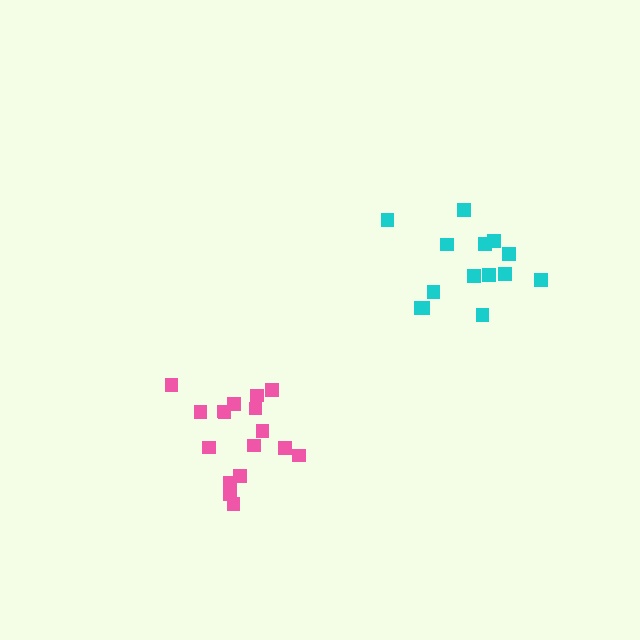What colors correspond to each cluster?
The clusters are colored: pink, cyan.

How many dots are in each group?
Group 1: 17 dots, Group 2: 14 dots (31 total).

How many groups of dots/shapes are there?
There are 2 groups.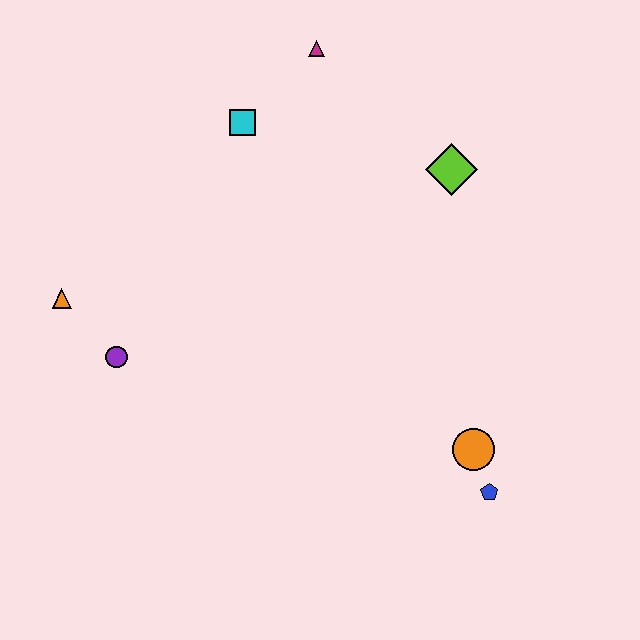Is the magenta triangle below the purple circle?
No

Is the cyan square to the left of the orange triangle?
No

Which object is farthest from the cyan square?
The blue pentagon is farthest from the cyan square.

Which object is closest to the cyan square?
The magenta triangle is closest to the cyan square.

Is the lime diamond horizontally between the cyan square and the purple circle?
No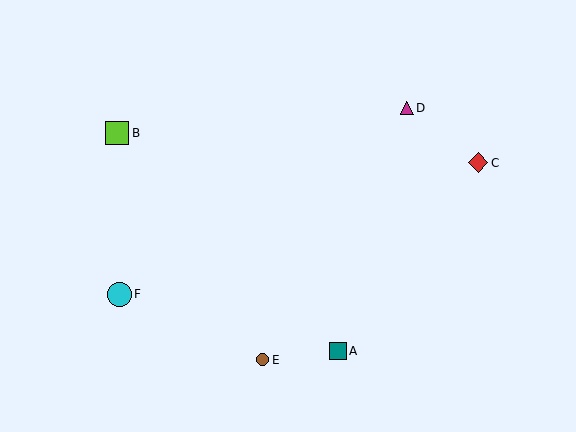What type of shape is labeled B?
Shape B is a lime square.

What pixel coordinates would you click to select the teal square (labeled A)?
Click at (338, 351) to select the teal square A.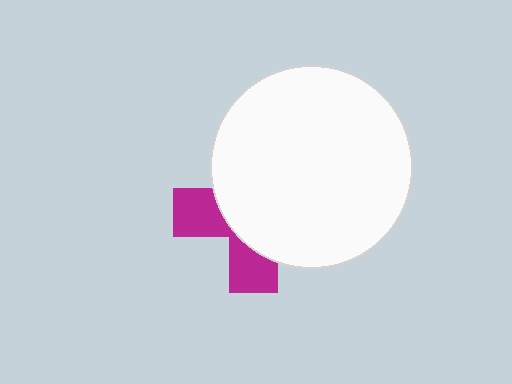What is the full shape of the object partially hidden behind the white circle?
The partially hidden object is a magenta cross.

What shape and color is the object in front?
The object in front is a white circle.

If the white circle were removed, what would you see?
You would see the complete magenta cross.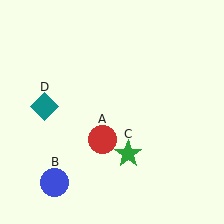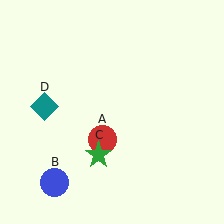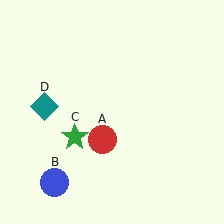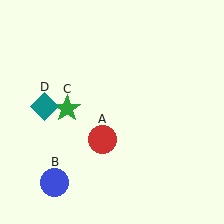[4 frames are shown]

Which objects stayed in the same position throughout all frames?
Red circle (object A) and blue circle (object B) and teal diamond (object D) remained stationary.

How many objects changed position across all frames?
1 object changed position: green star (object C).